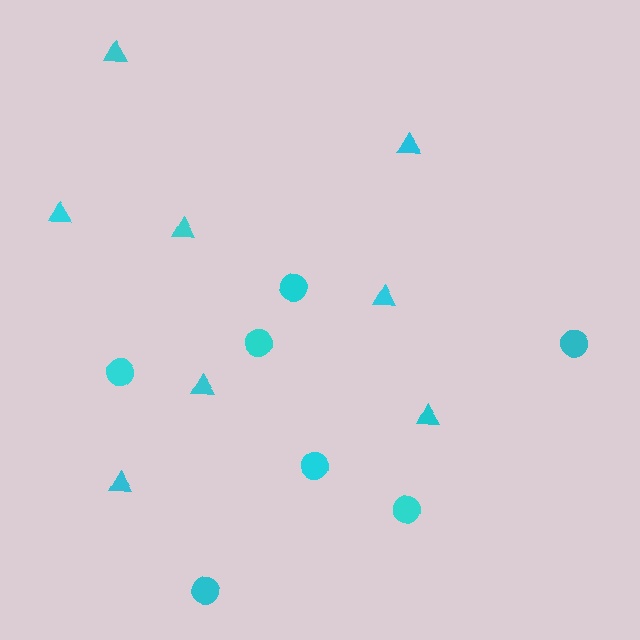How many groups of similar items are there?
There are 2 groups: one group of circles (7) and one group of triangles (8).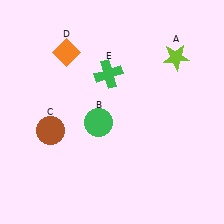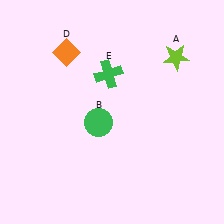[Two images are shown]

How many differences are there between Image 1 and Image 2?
There is 1 difference between the two images.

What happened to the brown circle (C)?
The brown circle (C) was removed in Image 2. It was in the bottom-left area of Image 1.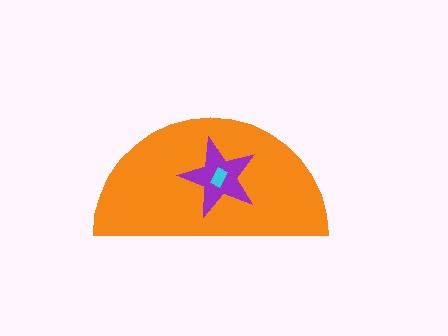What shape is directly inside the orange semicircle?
The purple star.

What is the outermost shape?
The orange semicircle.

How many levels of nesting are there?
3.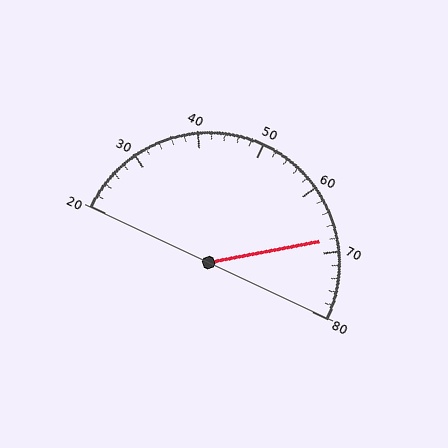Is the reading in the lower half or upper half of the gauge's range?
The reading is in the upper half of the range (20 to 80).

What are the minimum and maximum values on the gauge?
The gauge ranges from 20 to 80.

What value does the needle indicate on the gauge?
The needle indicates approximately 68.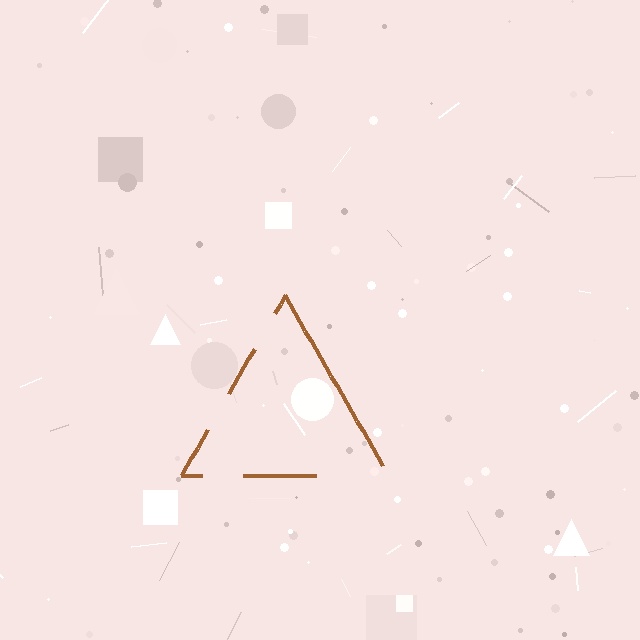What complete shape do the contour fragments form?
The contour fragments form a triangle.